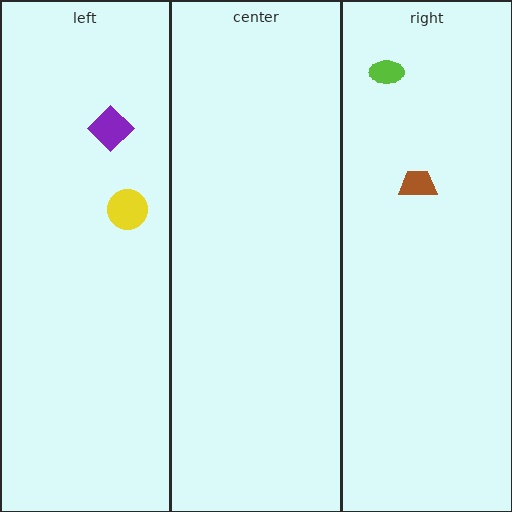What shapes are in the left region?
The yellow circle, the purple diamond.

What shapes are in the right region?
The lime ellipse, the brown trapezoid.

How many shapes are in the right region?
2.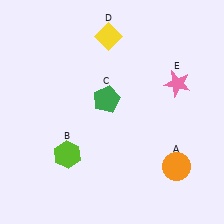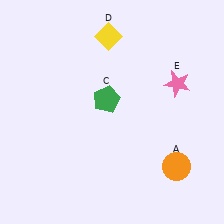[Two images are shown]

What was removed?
The lime hexagon (B) was removed in Image 2.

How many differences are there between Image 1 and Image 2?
There is 1 difference between the two images.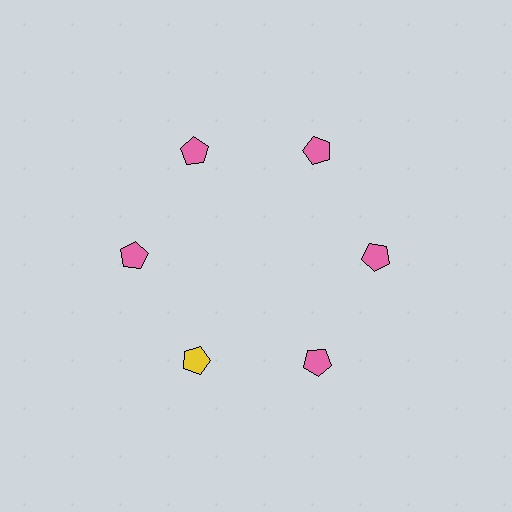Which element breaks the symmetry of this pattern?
The yellow pentagon at roughly the 7 o'clock position breaks the symmetry. All other shapes are pink pentagons.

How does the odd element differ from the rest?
It has a different color: yellow instead of pink.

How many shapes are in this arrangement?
There are 6 shapes arranged in a ring pattern.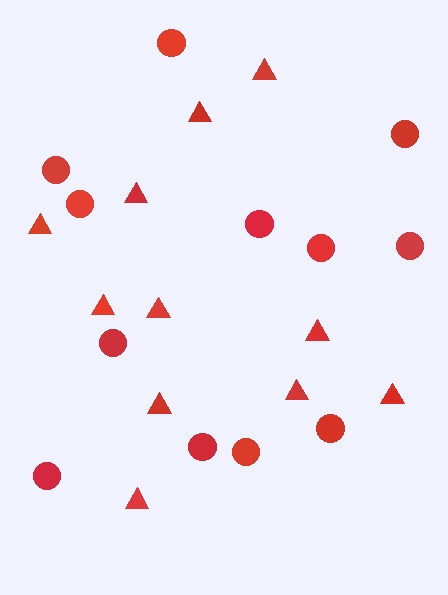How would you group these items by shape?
There are 2 groups: one group of circles (12) and one group of triangles (11).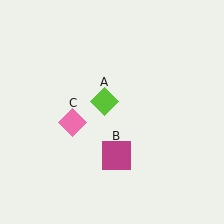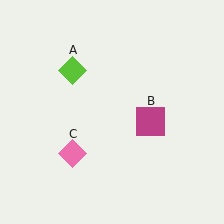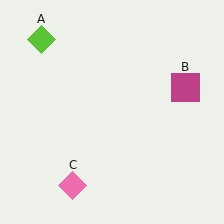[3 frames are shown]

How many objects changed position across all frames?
3 objects changed position: lime diamond (object A), magenta square (object B), pink diamond (object C).